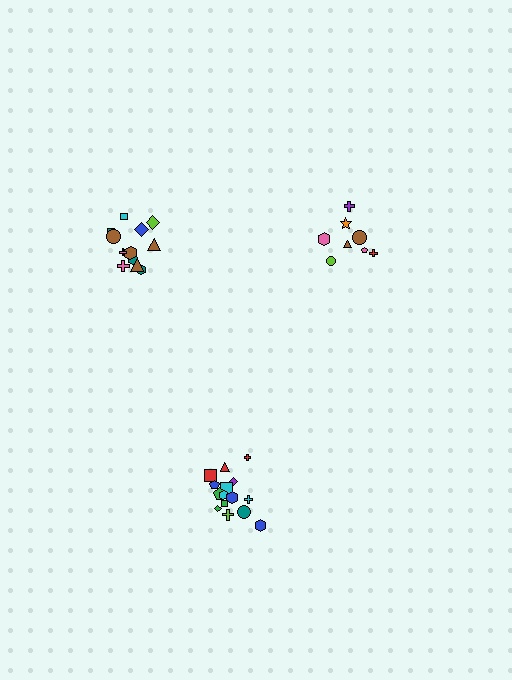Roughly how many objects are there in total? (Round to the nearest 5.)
Roughly 35 objects in total.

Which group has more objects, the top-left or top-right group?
The top-left group.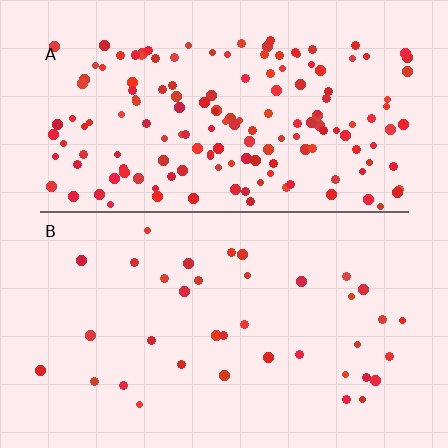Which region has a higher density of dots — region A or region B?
A (the top).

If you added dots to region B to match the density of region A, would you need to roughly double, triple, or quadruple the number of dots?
Approximately quadruple.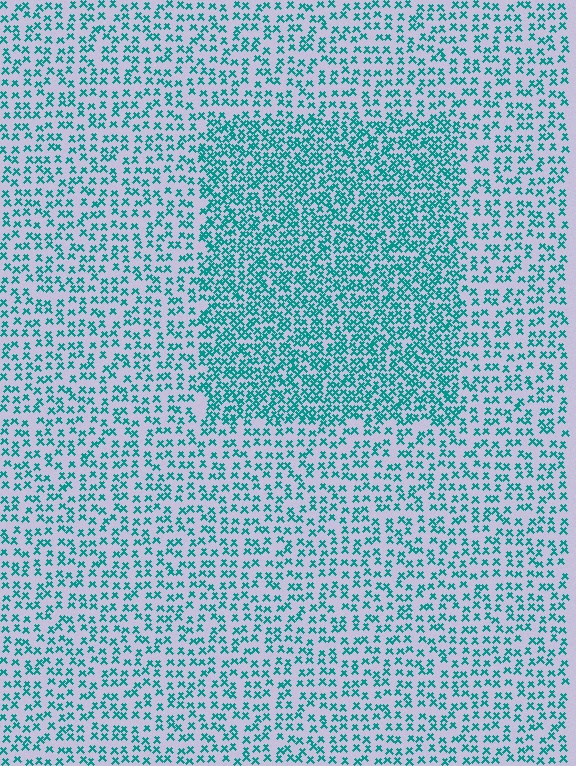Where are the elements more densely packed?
The elements are more densely packed inside the rectangle boundary.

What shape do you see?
I see a rectangle.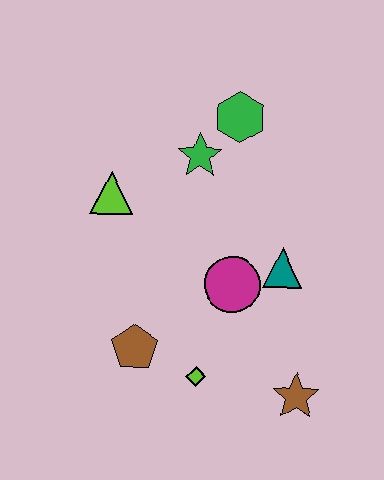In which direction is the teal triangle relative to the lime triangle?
The teal triangle is to the right of the lime triangle.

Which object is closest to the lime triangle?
The green star is closest to the lime triangle.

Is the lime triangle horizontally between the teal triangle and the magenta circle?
No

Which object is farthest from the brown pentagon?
The green hexagon is farthest from the brown pentagon.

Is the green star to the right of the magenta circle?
No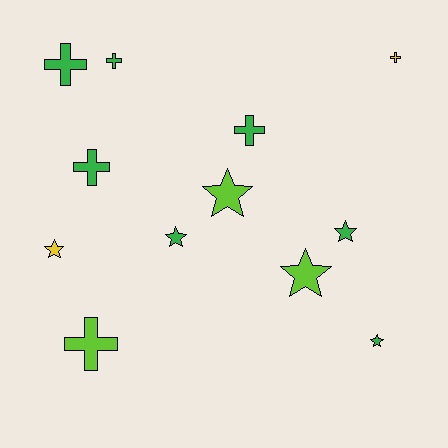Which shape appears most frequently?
Star, with 6 objects.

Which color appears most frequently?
Green, with 7 objects.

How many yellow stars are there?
There is 1 yellow star.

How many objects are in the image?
There are 12 objects.